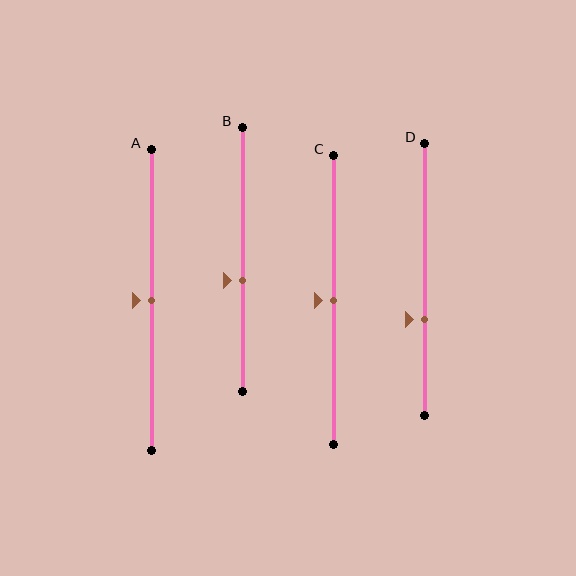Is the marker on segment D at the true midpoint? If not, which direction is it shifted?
No, the marker on segment D is shifted downward by about 15% of the segment length.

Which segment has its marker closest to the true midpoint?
Segment A has its marker closest to the true midpoint.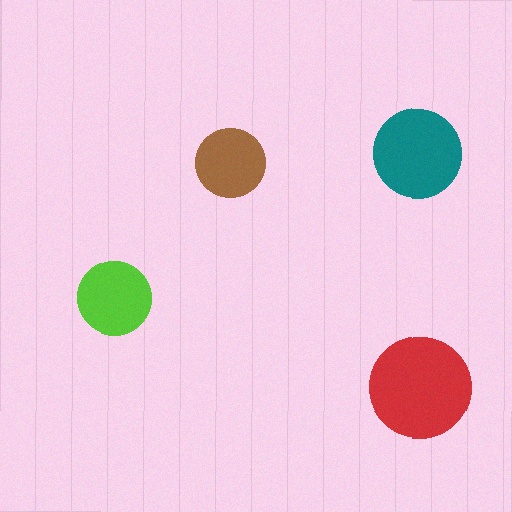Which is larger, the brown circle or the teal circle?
The teal one.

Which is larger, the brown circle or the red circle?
The red one.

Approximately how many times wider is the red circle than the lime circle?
About 1.5 times wider.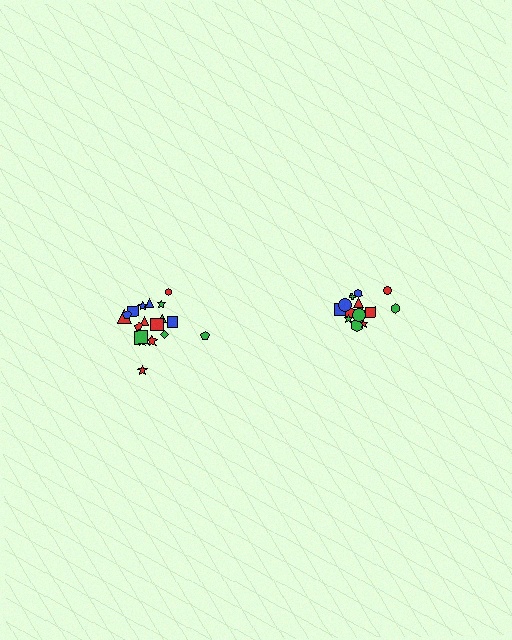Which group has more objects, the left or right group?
The left group.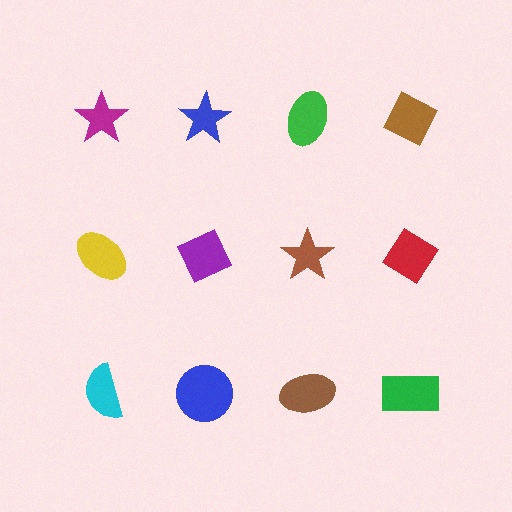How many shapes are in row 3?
4 shapes.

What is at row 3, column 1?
A cyan semicircle.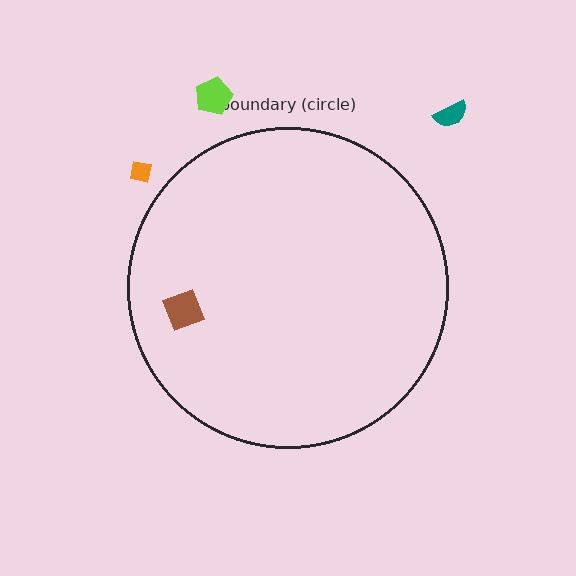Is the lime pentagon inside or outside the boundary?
Outside.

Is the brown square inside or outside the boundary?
Inside.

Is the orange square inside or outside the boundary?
Outside.